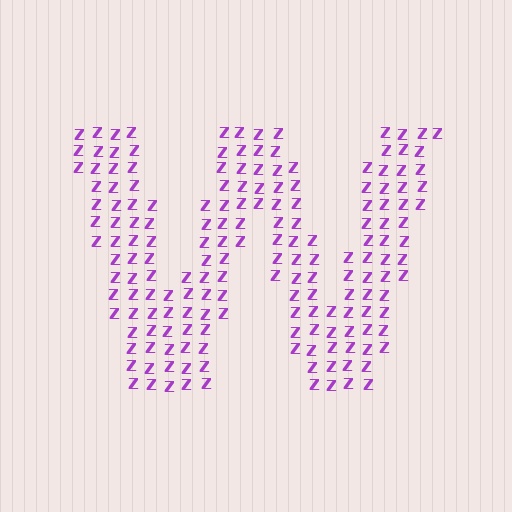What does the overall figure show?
The overall figure shows the letter W.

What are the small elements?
The small elements are letter Z's.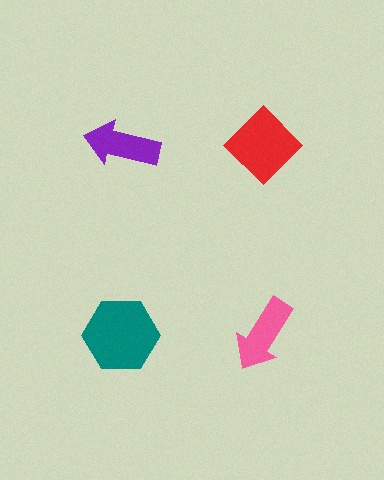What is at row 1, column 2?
A red diamond.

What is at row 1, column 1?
A purple arrow.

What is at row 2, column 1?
A teal hexagon.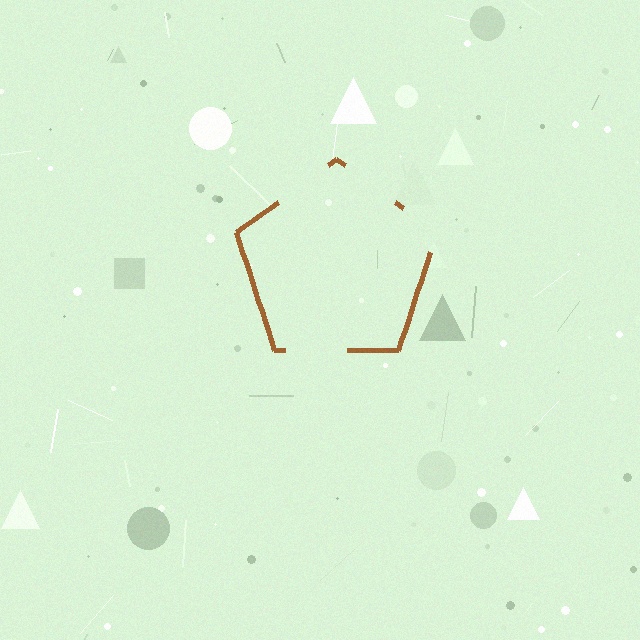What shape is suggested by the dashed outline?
The dashed outline suggests a pentagon.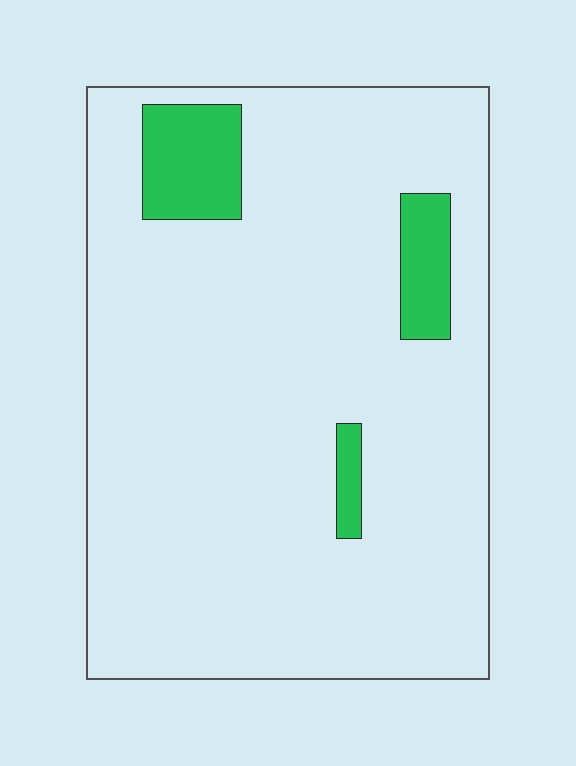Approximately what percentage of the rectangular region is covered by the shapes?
Approximately 10%.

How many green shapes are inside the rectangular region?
3.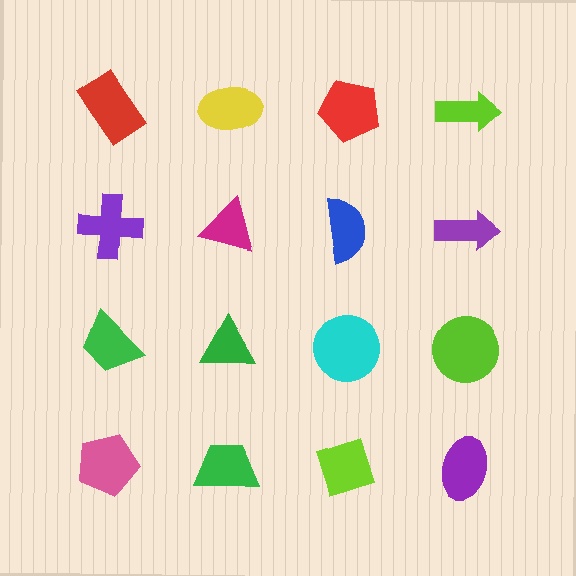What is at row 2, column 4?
A purple arrow.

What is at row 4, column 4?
A purple ellipse.